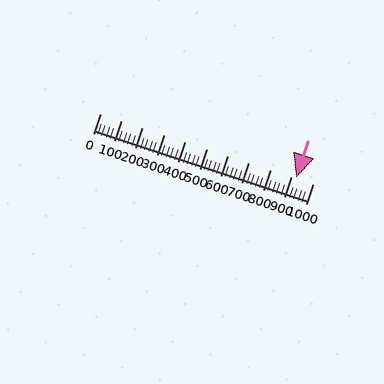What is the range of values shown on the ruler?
The ruler shows values from 0 to 1000.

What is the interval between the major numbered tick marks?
The major tick marks are spaced 100 units apart.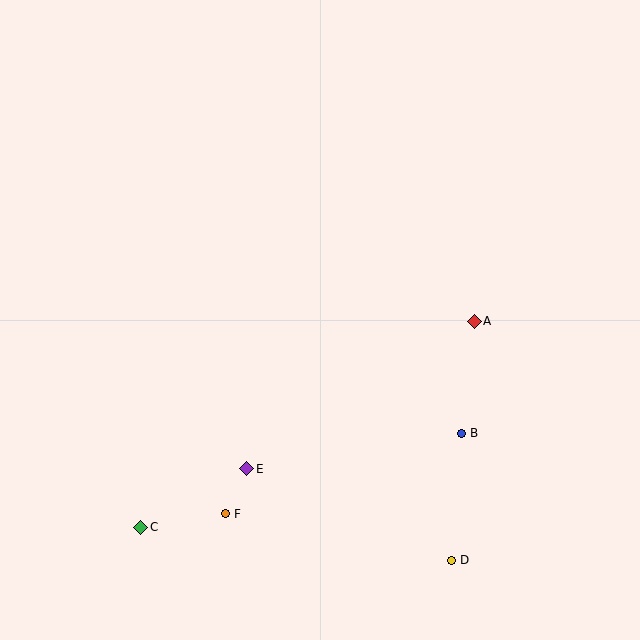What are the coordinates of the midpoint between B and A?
The midpoint between B and A is at (468, 377).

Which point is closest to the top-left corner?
Point E is closest to the top-left corner.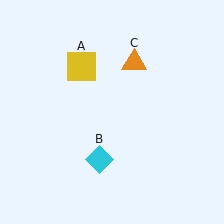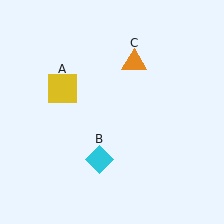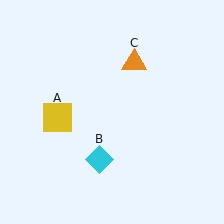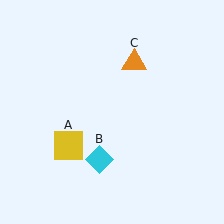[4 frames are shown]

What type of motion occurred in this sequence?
The yellow square (object A) rotated counterclockwise around the center of the scene.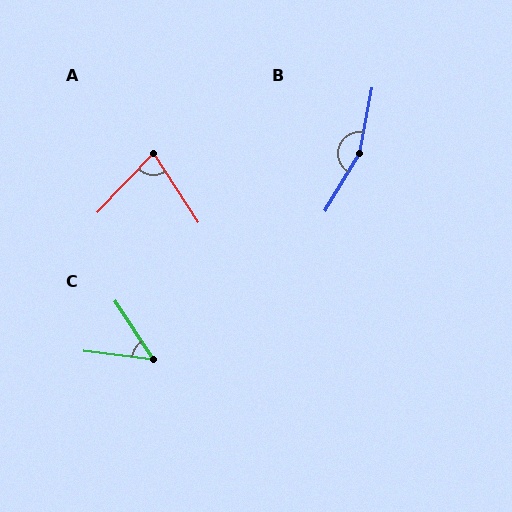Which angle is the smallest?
C, at approximately 50 degrees.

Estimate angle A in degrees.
Approximately 76 degrees.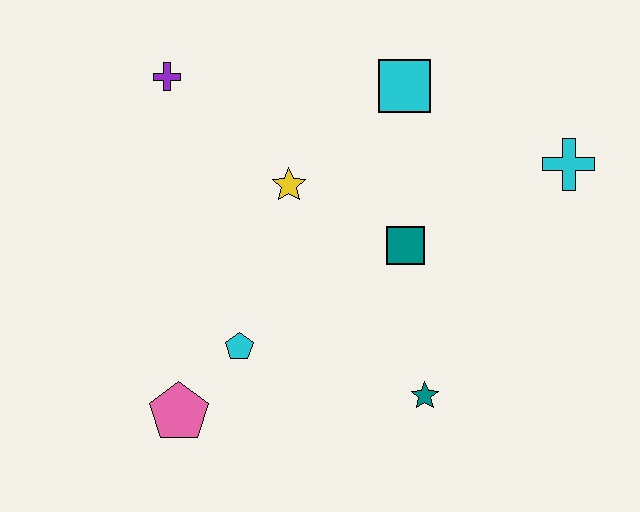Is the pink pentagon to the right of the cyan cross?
No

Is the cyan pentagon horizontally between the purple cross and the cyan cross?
Yes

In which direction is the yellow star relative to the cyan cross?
The yellow star is to the left of the cyan cross.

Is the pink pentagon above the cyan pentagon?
No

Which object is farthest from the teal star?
The purple cross is farthest from the teal star.